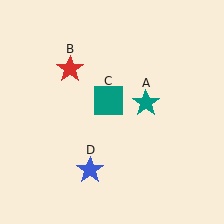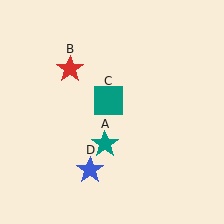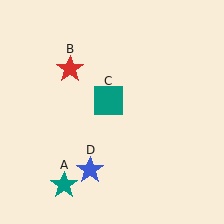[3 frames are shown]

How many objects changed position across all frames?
1 object changed position: teal star (object A).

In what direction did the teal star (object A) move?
The teal star (object A) moved down and to the left.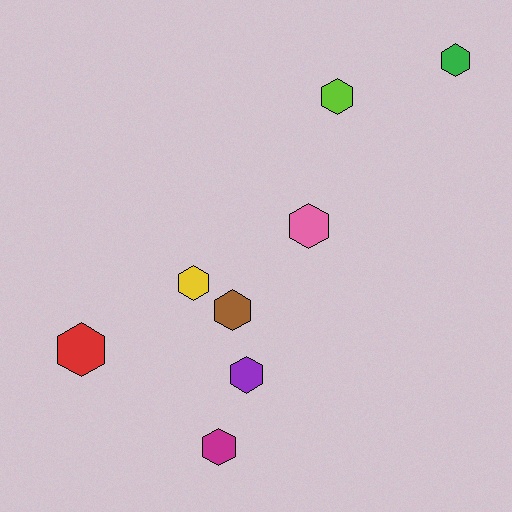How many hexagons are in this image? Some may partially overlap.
There are 8 hexagons.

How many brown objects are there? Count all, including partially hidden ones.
There is 1 brown object.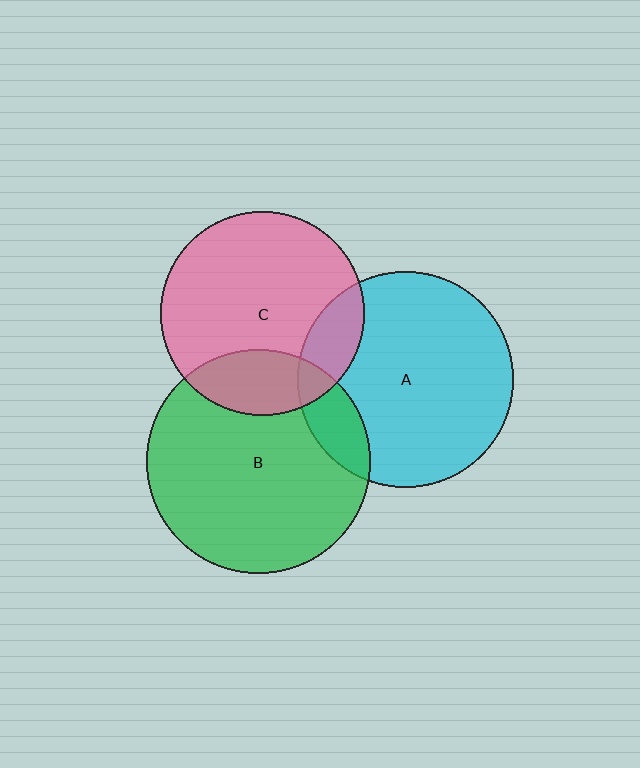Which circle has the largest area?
Circle B (green).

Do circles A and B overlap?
Yes.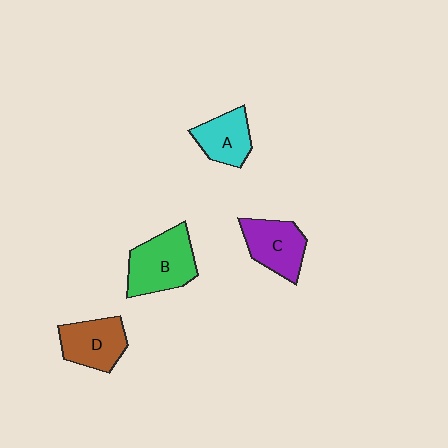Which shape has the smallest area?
Shape A (cyan).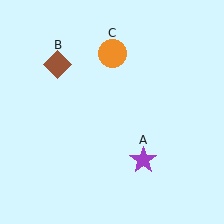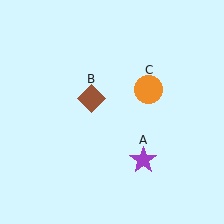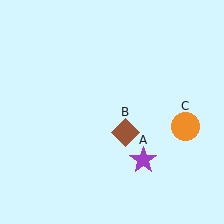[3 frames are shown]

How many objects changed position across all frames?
2 objects changed position: brown diamond (object B), orange circle (object C).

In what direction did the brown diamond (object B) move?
The brown diamond (object B) moved down and to the right.